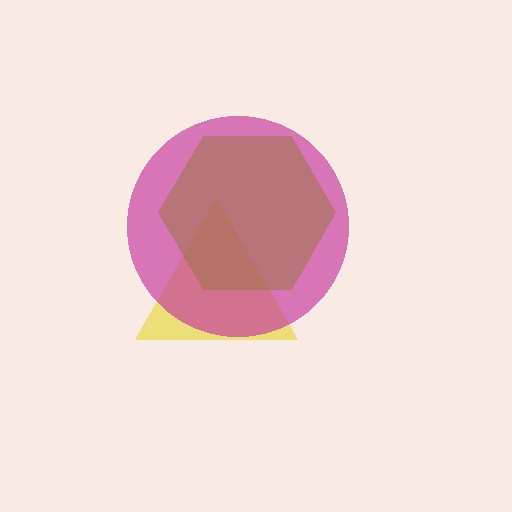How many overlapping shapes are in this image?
There are 3 overlapping shapes in the image.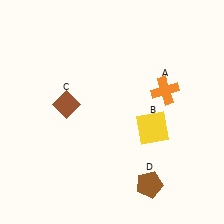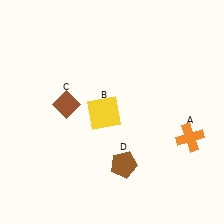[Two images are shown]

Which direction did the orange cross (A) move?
The orange cross (A) moved down.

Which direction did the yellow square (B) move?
The yellow square (B) moved left.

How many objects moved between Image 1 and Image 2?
3 objects moved between the two images.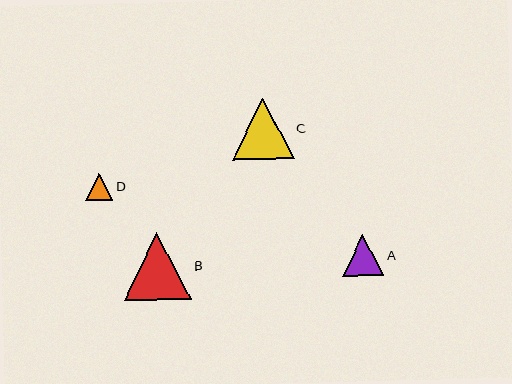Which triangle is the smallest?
Triangle D is the smallest with a size of approximately 27 pixels.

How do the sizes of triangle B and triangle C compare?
Triangle B and triangle C are approximately the same size.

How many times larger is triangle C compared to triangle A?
Triangle C is approximately 1.5 times the size of triangle A.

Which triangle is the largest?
Triangle B is the largest with a size of approximately 67 pixels.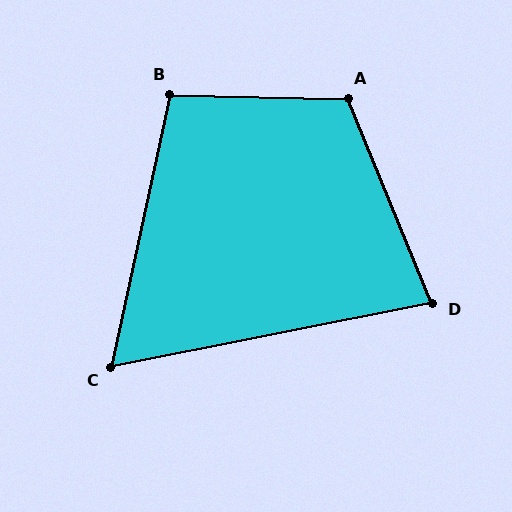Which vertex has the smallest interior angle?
C, at approximately 67 degrees.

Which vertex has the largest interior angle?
A, at approximately 113 degrees.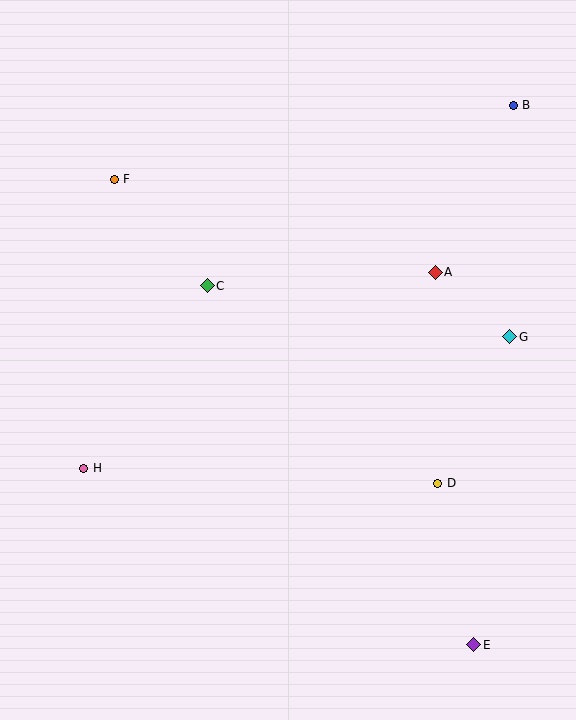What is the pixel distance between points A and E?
The distance between A and E is 374 pixels.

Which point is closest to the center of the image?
Point C at (207, 286) is closest to the center.